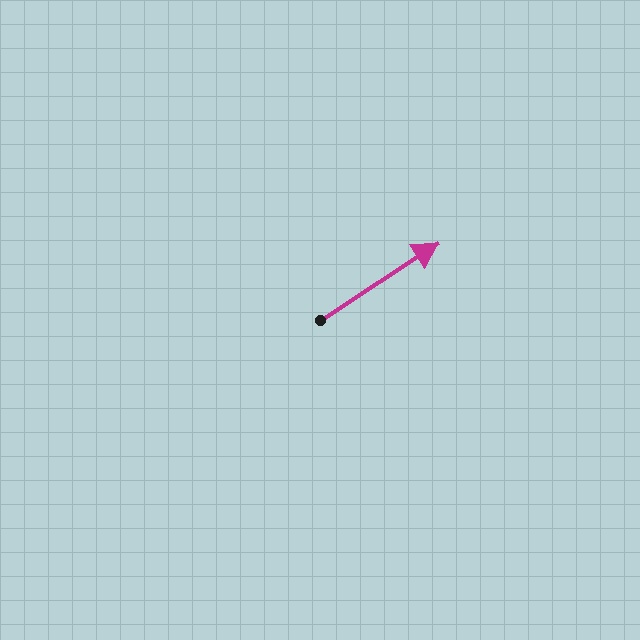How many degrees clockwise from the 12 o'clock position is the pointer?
Approximately 57 degrees.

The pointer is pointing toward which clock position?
Roughly 2 o'clock.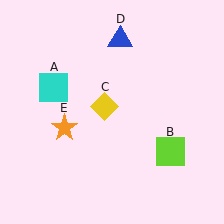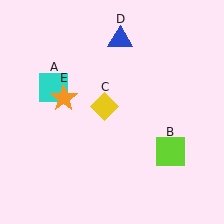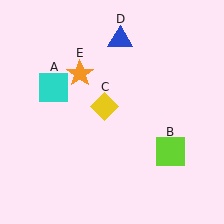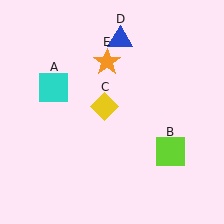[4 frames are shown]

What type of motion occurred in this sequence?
The orange star (object E) rotated clockwise around the center of the scene.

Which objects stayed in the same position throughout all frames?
Cyan square (object A) and lime square (object B) and yellow diamond (object C) and blue triangle (object D) remained stationary.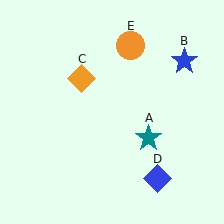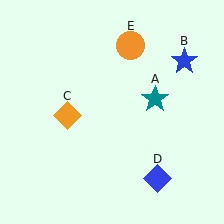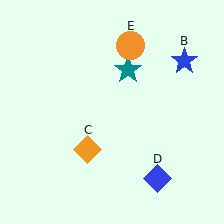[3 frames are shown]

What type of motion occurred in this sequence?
The teal star (object A), orange diamond (object C) rotated counterclockwise around the center of the scene.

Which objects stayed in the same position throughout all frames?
Blue star (object B) and blue diamond (object D) and orange circle (object E) remained stationary.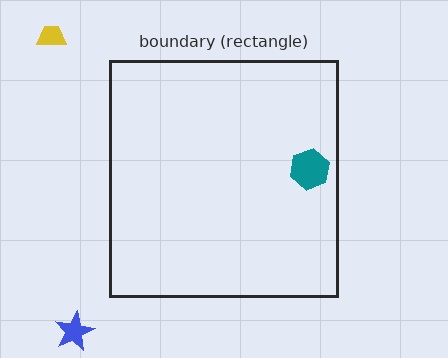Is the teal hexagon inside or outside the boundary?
Inside.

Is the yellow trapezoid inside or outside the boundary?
Outside.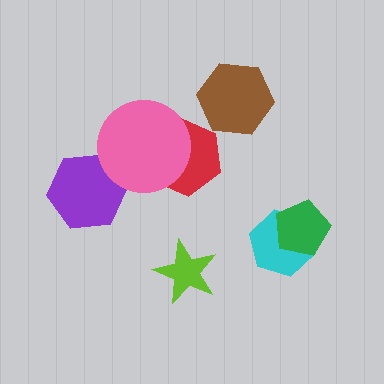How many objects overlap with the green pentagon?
1 object overlaps with the green pentagon.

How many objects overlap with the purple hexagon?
1 object overlaps with the purple hexagon.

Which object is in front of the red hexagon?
The pink circle is in front of the red hexagon.